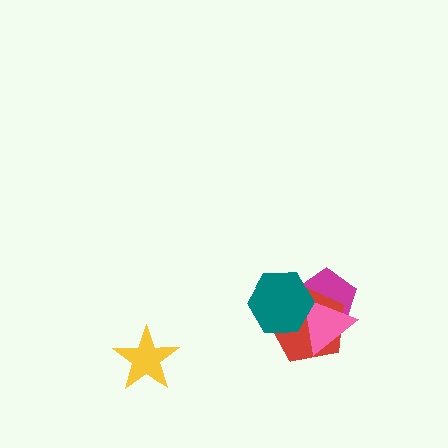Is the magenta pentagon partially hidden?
Yes, it is partially covered by another shape.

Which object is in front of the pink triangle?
The teal hexagon is in front of the pink triangle.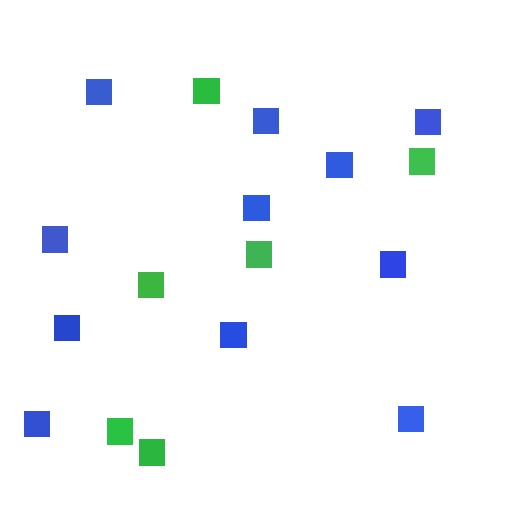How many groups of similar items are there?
There are 2 groups: one group of green squares (6) and one group of blue squares (11).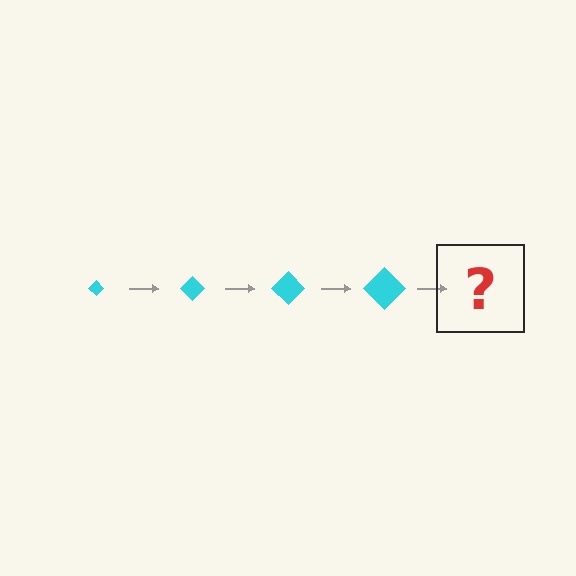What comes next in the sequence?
The next element should be a cyan diamond, larger than the previous one.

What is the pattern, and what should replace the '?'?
The pattern is that the diamond gets progressively larger each step. The '?' should be a cyan diamond, larger than the previous one.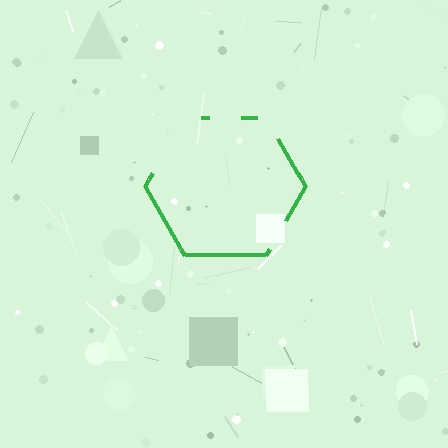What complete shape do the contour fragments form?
The contour fragments form a hexagon.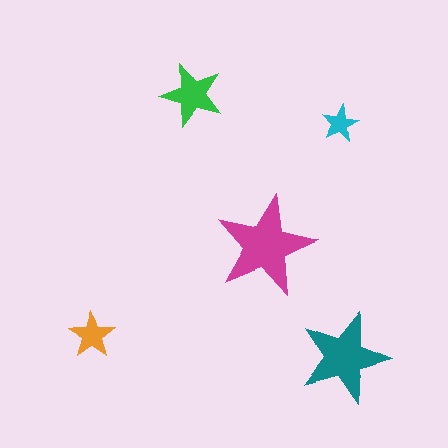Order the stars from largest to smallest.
the magenta one, the teal one, the green one, the orange one, the cyan one.